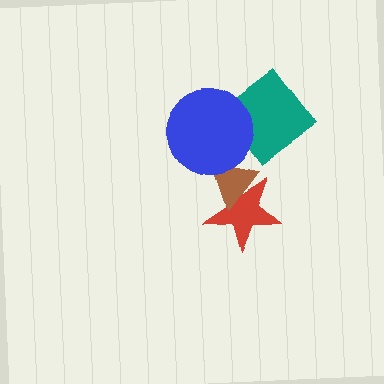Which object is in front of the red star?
The brown triangle is in front of the red star.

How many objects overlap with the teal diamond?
1 object overlaps with the teal diamond.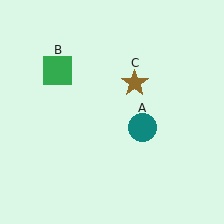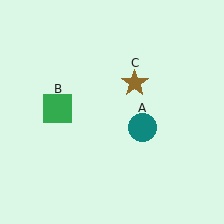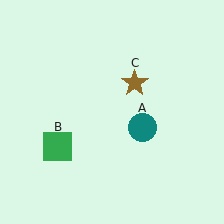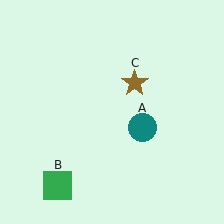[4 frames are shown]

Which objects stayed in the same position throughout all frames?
Teal circle (object A) and brown star (object C) remained stationary.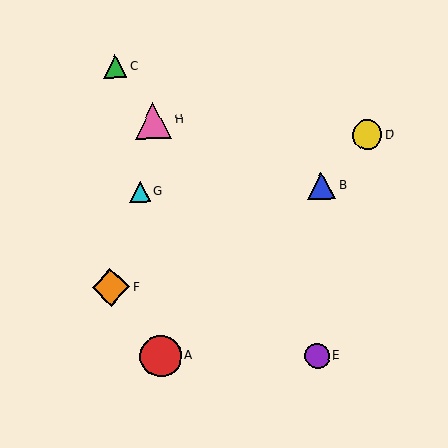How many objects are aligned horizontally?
2 objects (B, G) are aligned horizontally.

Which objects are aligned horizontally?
Objects B, G are aligned horizontally.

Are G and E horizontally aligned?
No, G is at y≈192 and E is at y≈356.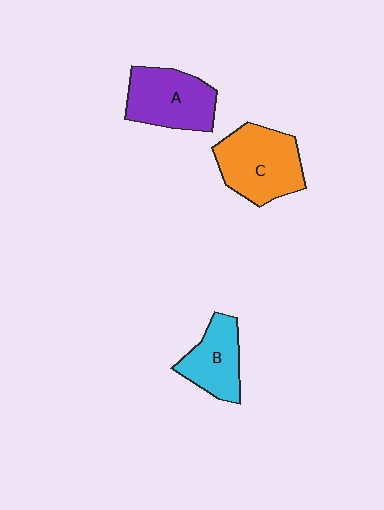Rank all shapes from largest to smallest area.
From largest to smallest: C (orange), A (purple), B (cyan).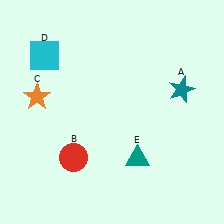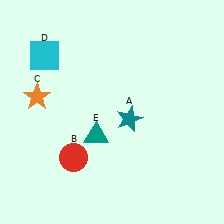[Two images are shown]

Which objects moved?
The objects that moved are: the teal star (A), the teal triangle (E).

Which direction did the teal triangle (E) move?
The teal triangle (E) moved left.